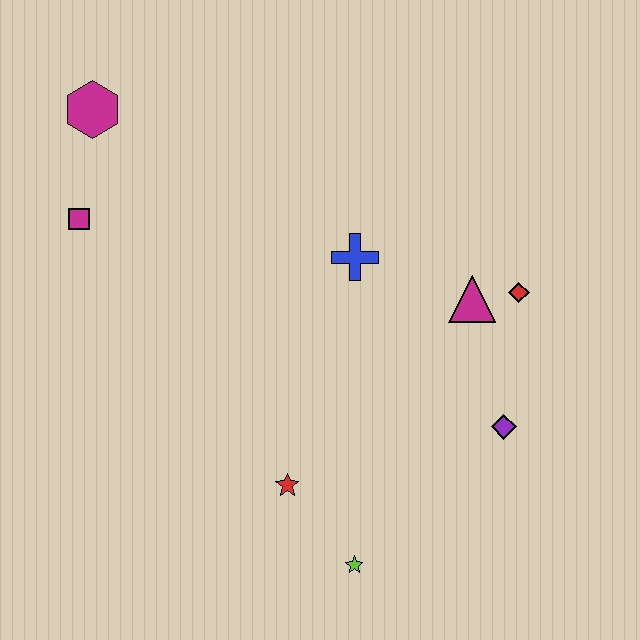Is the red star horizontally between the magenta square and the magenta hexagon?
No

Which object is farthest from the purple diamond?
The magenta hexagon is farthest from the purple diamond.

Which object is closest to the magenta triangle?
The red diamond is closest to the magenta triangle.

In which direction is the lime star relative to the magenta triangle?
The lime star is below the magenta triangle.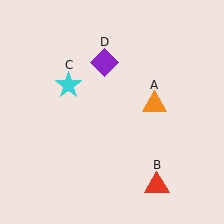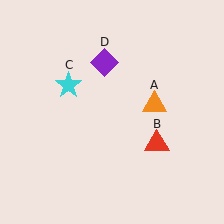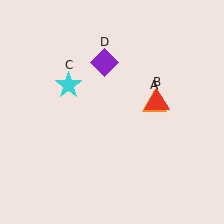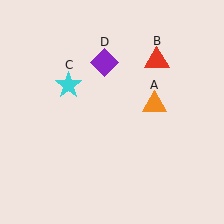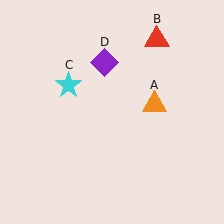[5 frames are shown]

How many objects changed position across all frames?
1 object changed position: red triangle (object B).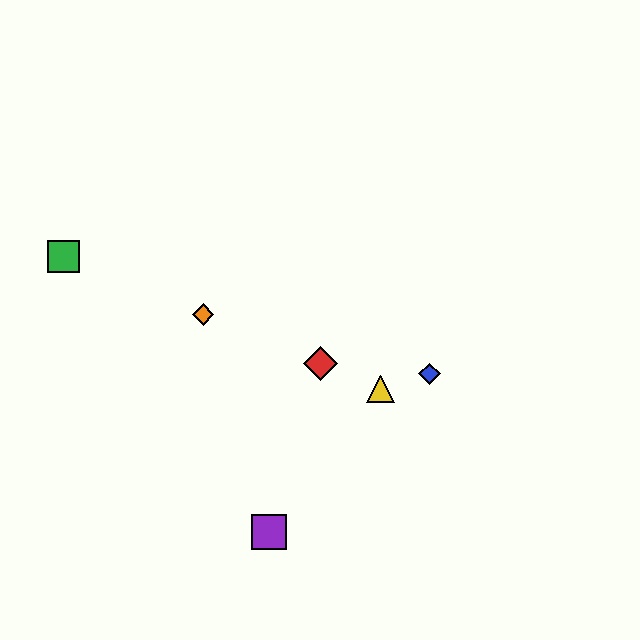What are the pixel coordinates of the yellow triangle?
The yellow triangle is at (381, 389).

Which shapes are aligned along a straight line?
The red diamond, the green square, the yellow triangle, the orange diamond are aligned along a straight line.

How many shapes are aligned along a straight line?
4 shapes (the red diamond, the green square, the yellow triangle, the orange diamond) are aligned along a straight line.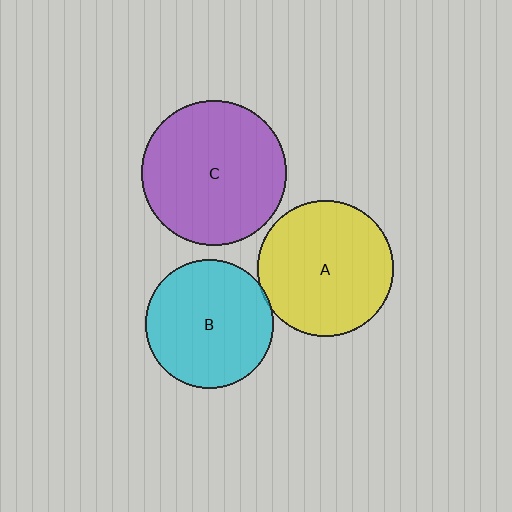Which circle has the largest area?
Circle C (purple).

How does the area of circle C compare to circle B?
Approximately 1.3 times.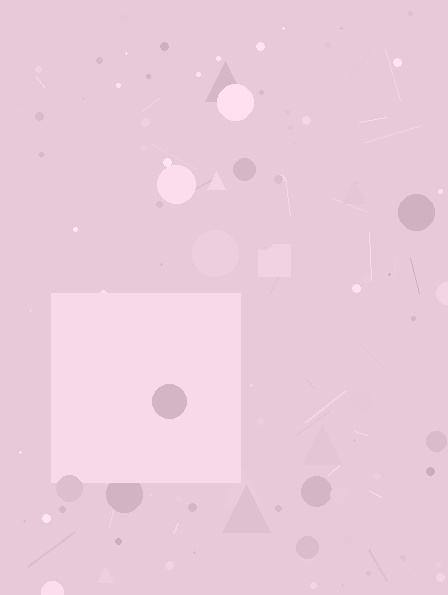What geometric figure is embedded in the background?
A square is embedded in the background.